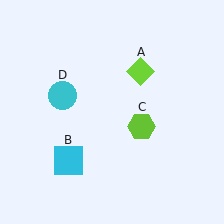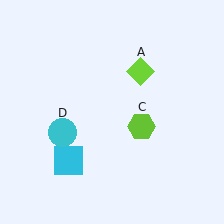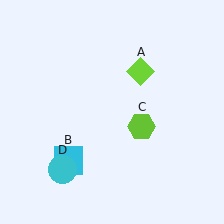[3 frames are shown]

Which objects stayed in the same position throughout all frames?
Lime diamond (object A) and cyan square (object B) and lime hexagon (object C) remained stationary.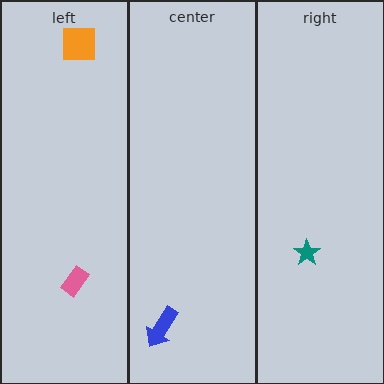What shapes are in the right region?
The teal star.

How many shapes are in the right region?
1.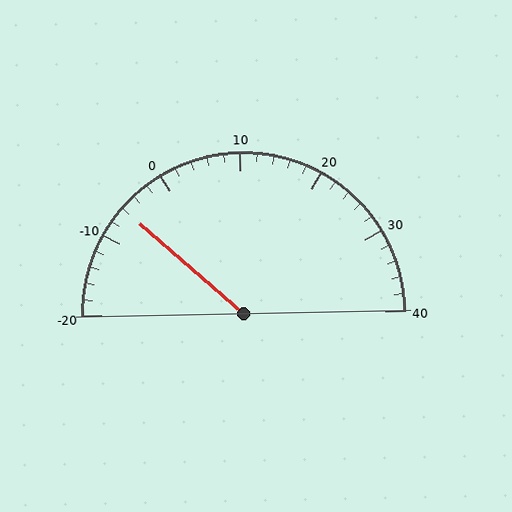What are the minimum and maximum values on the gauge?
The gauge ranges from -20 to 40.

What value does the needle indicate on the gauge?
The needle indicates approximately -6.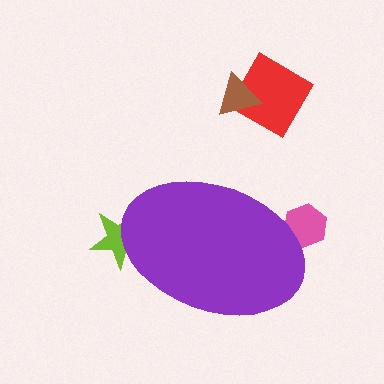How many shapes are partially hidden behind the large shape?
2 shapes are partially hidden.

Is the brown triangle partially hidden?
No, the brown triangle is fully visible.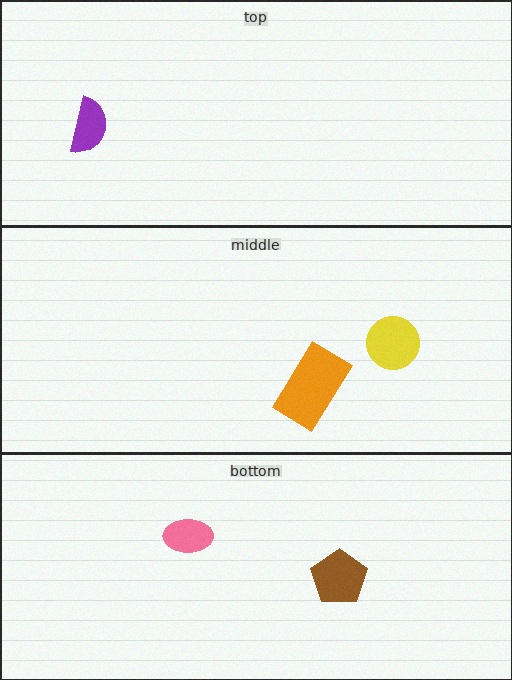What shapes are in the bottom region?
The brown pentagon, the pink ellipse.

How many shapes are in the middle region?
2.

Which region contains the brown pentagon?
The bottom region.